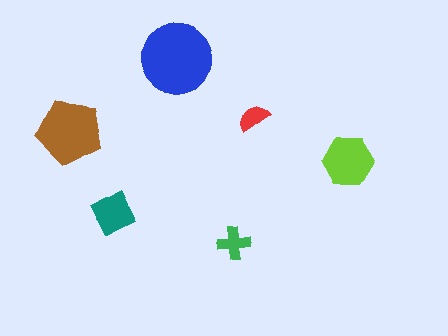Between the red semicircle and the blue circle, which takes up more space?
The blue circle.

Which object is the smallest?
The red semicircle.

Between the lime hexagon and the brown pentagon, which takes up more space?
The brown pentagon.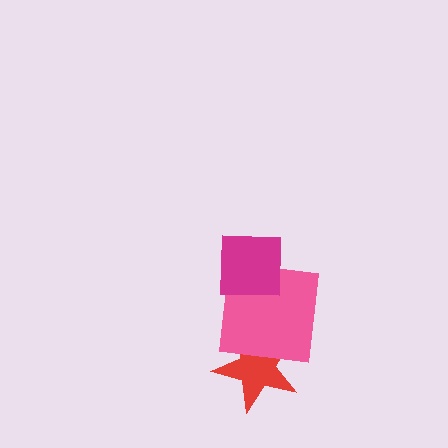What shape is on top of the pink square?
The magenta square is on top of the pink square.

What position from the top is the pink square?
The pink square is 2nd from the top.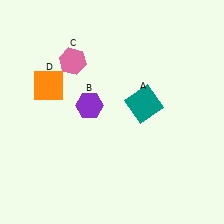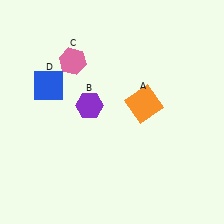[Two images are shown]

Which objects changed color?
A changed from teal to orange. D changed from orange to blue.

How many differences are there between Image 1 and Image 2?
There are 2 differences between the two images.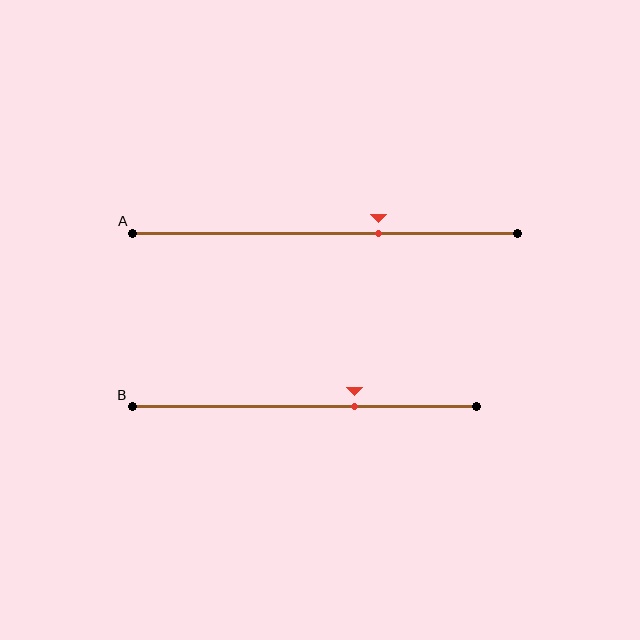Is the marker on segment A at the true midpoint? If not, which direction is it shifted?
No, the marker on segment A is shifted to the right by about 14% of the segment length.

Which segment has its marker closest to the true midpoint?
Segment A has its marker closest to the true midpoint.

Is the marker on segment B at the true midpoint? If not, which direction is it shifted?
No, the marker on segment B is shifted to the right by about 14% of the segment length.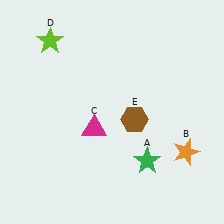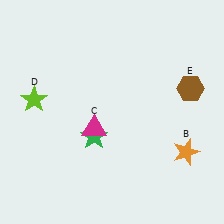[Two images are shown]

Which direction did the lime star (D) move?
The lime star (D) moved down.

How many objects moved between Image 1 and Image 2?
3 objects moved between the two images.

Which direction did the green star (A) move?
The green star (A) moved left.